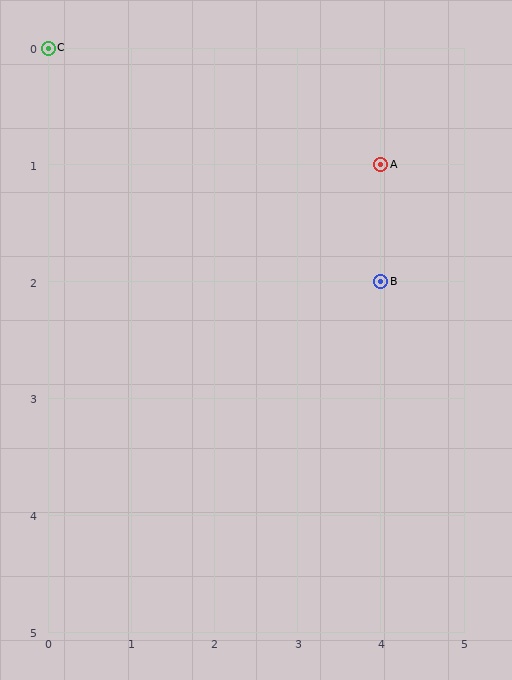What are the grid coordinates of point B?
Point B is at grid coordinates (4, 2).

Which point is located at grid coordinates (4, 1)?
Point A is at (4, 1).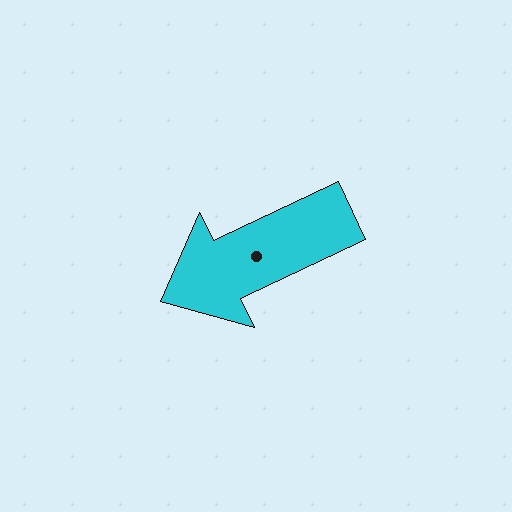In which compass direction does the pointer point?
Southwest.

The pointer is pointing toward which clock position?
Roughly 8 o'clock.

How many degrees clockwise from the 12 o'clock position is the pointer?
Approximately 244 degrees.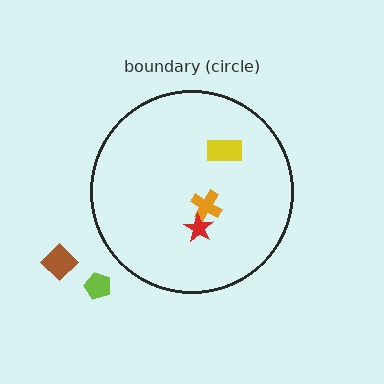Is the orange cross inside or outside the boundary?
Inside.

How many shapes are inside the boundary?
3 inside, 2 outside.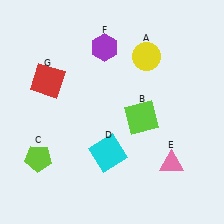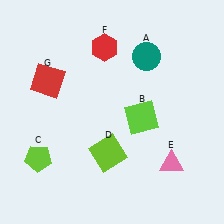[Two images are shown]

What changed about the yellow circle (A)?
In Image 1, A is yellow. In Image 2, it changed to teal.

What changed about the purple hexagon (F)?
In Image 1, F is purple. In Image 2, it changed to red.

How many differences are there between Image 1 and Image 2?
There are 3 differences between the two images.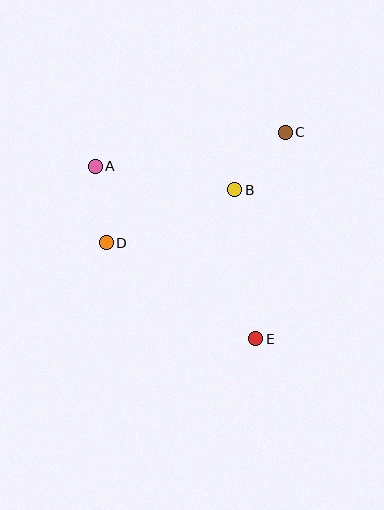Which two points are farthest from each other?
Points A and E are farthest from each other.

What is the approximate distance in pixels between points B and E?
The distance between B and E is approximately 151 pixels.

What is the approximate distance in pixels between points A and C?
The distance between A and C is approximately 193 pixels.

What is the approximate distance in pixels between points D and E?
The distance between D and E is approximately 178 pixels.